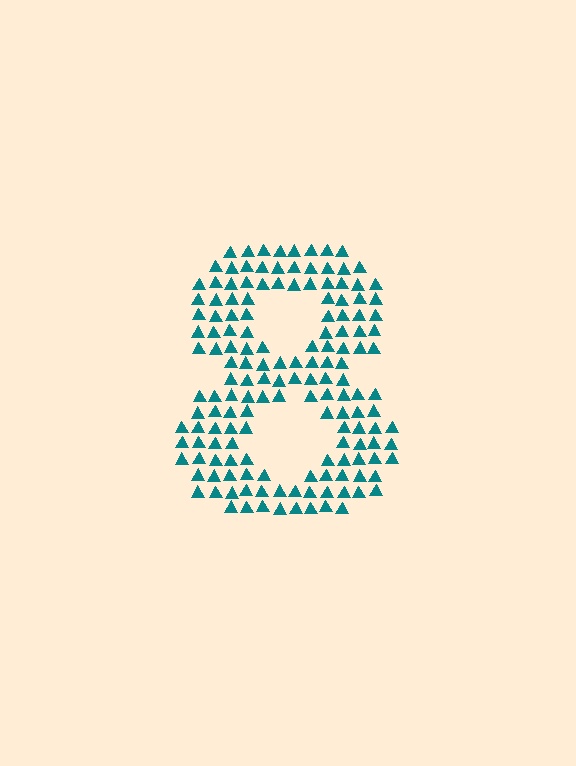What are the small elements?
The small elements are triangles.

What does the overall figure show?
The overall figure shows the digit 8.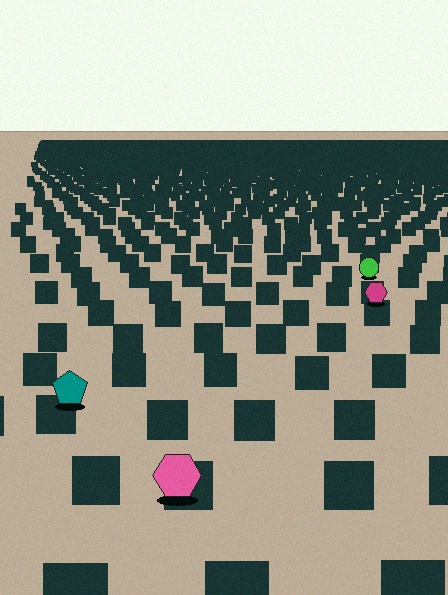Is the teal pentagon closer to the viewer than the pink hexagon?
No. The pink hexagon is closer — you can tell from the texture gradient: the ground texture is coarser near it.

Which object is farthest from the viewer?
The green circle is farthest from the viewer. It appears smaller and the ground texture around it is denser.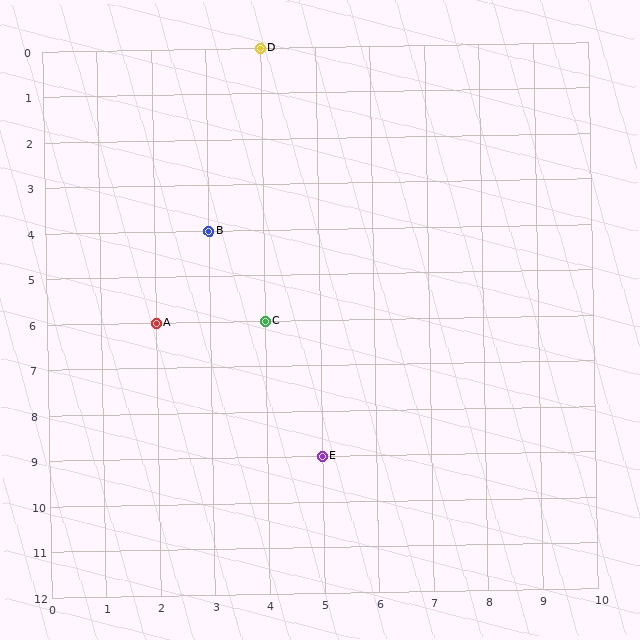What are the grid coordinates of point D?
Point D is at grid coordinates (4, 0).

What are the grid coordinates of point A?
Point A is at grid coordinates (2, 6).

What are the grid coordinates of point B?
Point B is at grid coordinates (3, 4).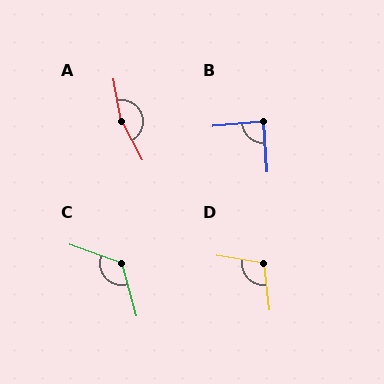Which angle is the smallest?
B, at approximately 88 degrees.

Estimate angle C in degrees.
Approximately 126 degrees.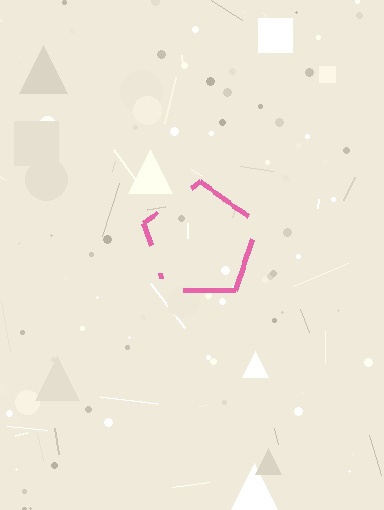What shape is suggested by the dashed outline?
The dashed outline suggests a pentagon.